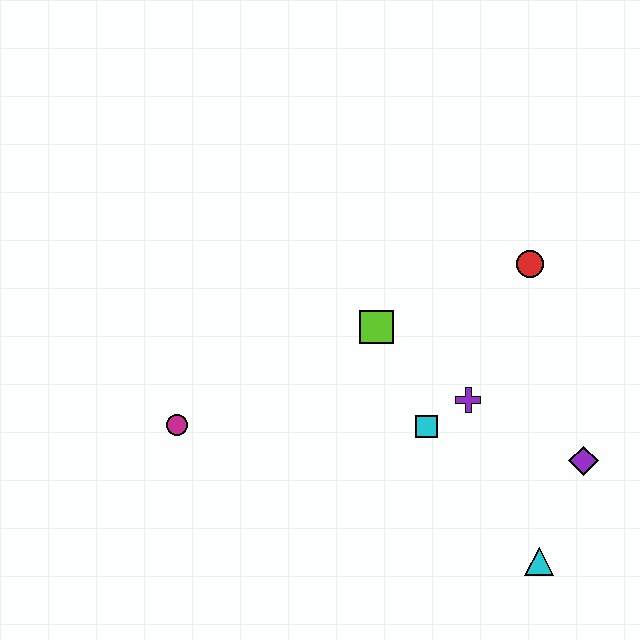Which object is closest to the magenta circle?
The lime square is closest to the magenta circle.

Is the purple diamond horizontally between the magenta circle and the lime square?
No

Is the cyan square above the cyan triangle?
Yes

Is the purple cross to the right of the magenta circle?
Yes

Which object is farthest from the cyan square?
The magenta circle is farthest from the cyan square.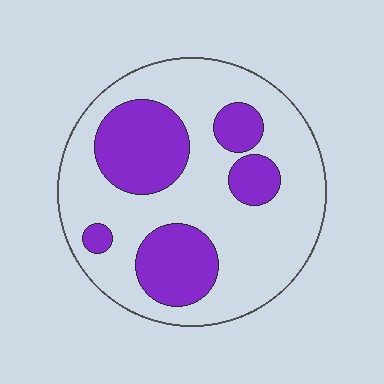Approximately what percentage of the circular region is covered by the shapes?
Approximately 30%.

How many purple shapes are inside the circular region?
5.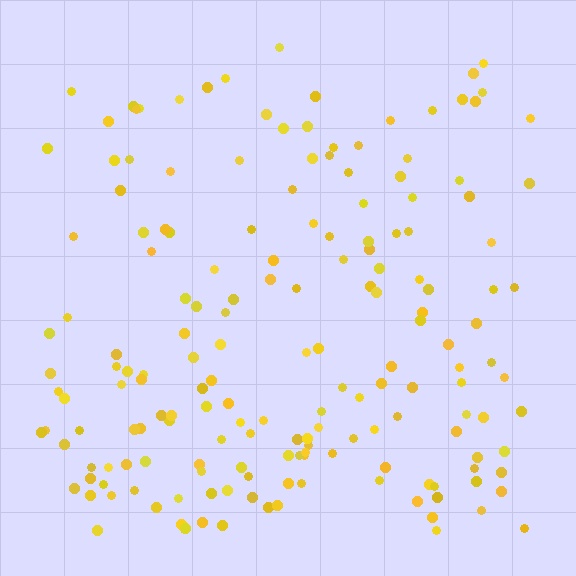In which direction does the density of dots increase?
From top to bottom, with the bottom side densest.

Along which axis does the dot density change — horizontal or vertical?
Vertical.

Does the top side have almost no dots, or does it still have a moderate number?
Still a moderate number, just noticeably fewer than the bottom.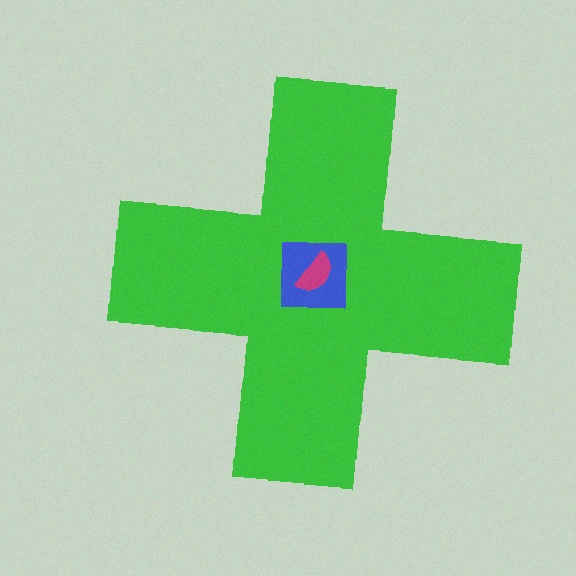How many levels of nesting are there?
3.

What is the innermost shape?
The magenta semicircle.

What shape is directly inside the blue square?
The magenta semicircle.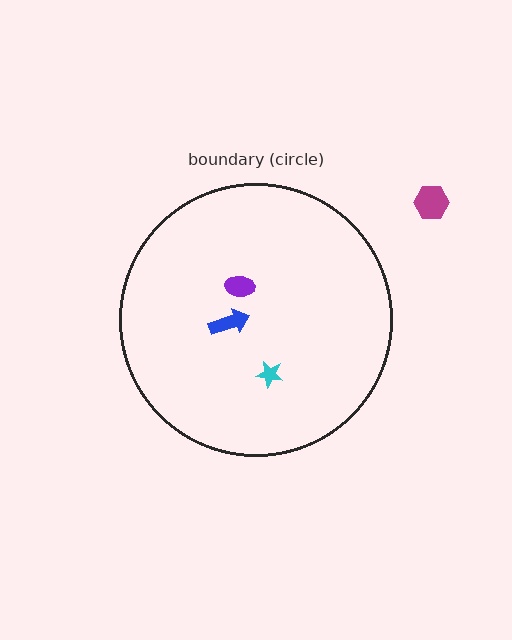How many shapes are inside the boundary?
3 inside, 1 outside.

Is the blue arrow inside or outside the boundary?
Inside.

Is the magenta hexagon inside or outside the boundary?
Outside.